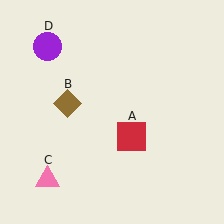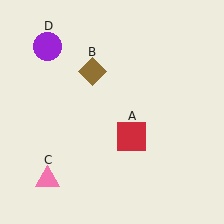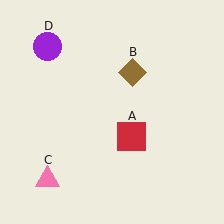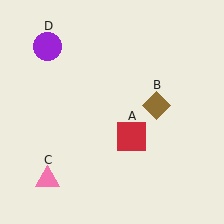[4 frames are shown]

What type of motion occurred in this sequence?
The brown diamond (object B) rotated clockwise around the center of the scene.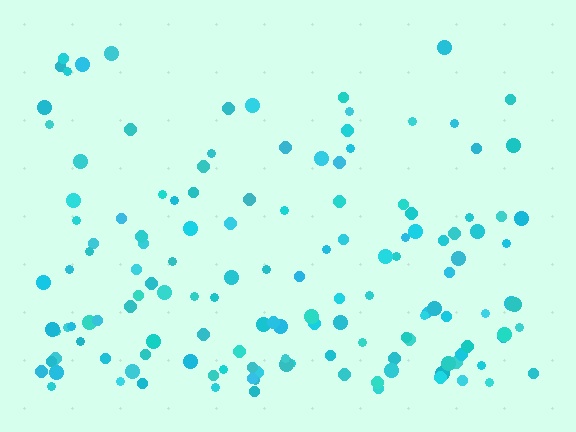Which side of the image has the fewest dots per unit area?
The top.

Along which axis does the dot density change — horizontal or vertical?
Vertical.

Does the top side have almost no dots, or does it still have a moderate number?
Still a moderate number, just noticeably fewer than the bottom.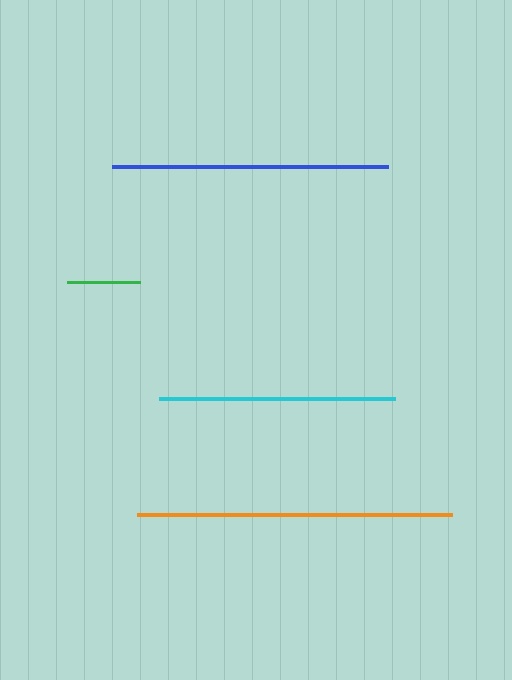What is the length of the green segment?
The green segment is approximately 74 pixels long.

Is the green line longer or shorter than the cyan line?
The cyan line is longer than the green line.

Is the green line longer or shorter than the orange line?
The orange line is longer than the green line.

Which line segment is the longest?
The orange line is the longest at approximately 315 pixels.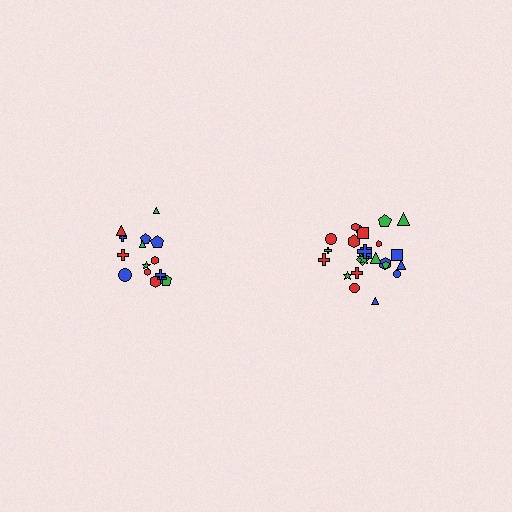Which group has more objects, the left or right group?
The right group.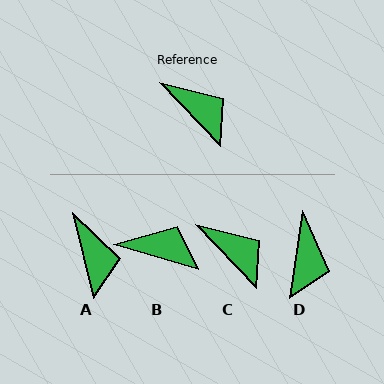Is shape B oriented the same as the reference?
No, it is off by about 30 degrees.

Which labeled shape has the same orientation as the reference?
C.